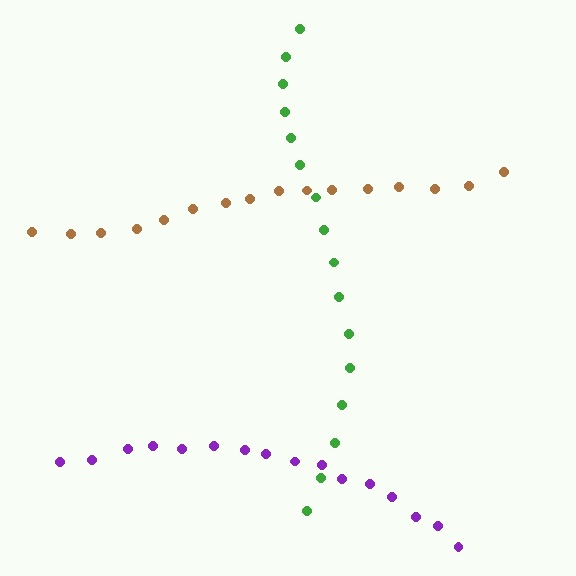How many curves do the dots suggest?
There are 3 distinct paths.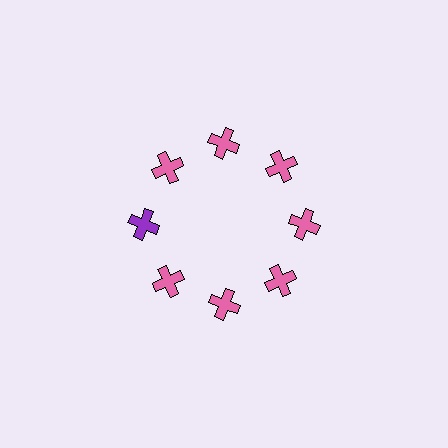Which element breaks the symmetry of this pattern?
The purple cross at roughly the 9 o'clock position breaks the symmetry. All other shapes are pink crosses.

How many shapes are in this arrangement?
There are 8 shapes arranged in a ring pattern.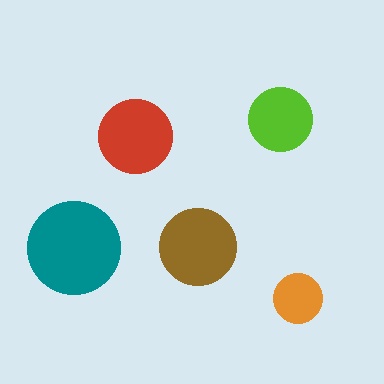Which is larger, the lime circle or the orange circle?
The lime one.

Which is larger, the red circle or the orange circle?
The red one.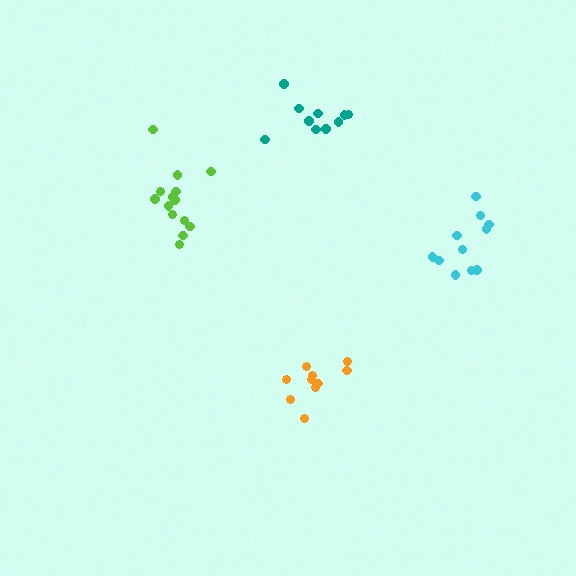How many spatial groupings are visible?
There are 4 spatial groupings.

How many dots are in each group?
Group 1: 10 dots, Group 2: 14 dots, Group 3: 11 dots, Group 4: 10 dots (45 total).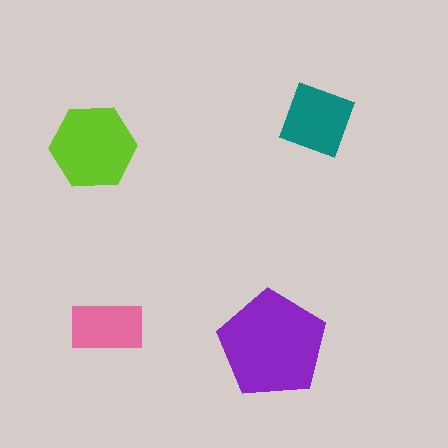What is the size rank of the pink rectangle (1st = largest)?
4th.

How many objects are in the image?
There are 4 objects in the image.